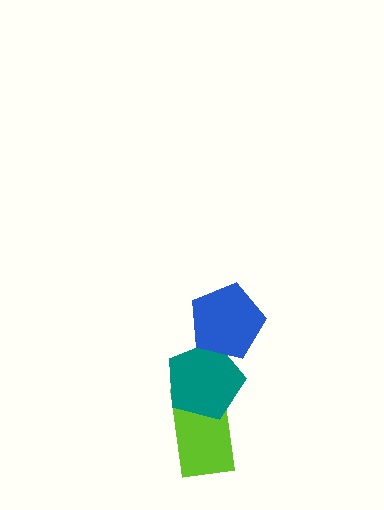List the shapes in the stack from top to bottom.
From top to bottom: the blue pentagon, the teal pentagon, the lime rectangle.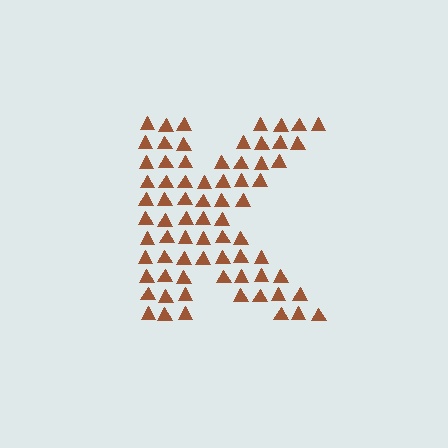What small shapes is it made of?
It is made of small triangles.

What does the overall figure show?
The overall figure shows the letter K.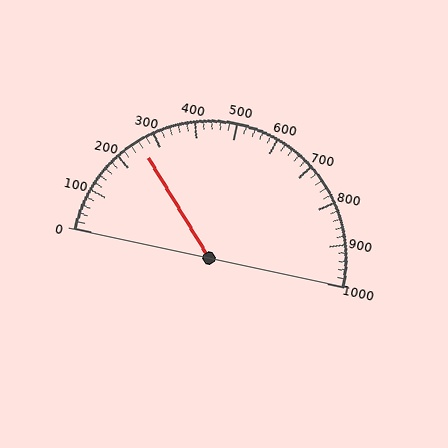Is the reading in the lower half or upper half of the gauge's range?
The reading is in the lower half of the range (0 to 1000).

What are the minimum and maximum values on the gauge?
The gauge ranges from 0 to 1000.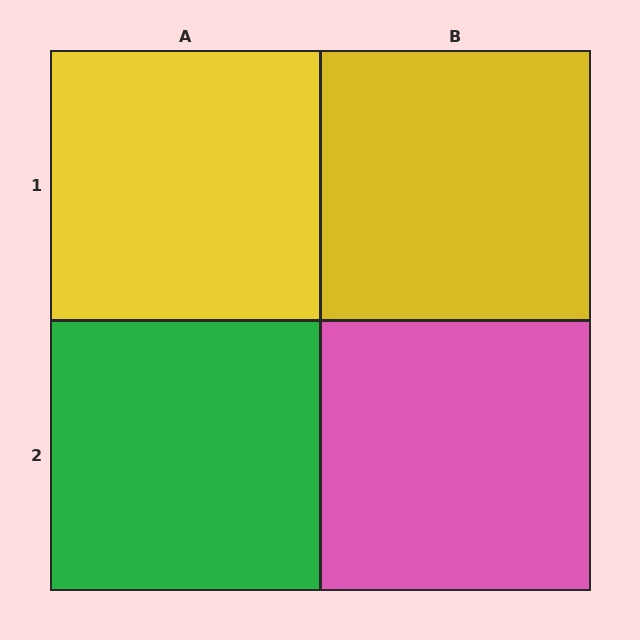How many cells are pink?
1 cell is pink.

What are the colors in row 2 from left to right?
Green, pink.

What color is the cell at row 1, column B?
Yellow.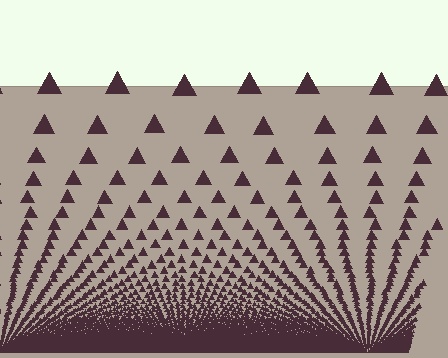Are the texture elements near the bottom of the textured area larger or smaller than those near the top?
Smaller. The gradient is inverted — elements near the bottom are smaller and denser.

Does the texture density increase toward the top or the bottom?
Density increases toward the bottom.